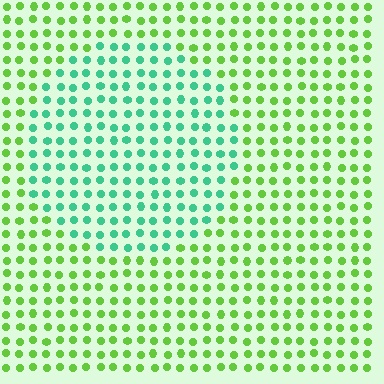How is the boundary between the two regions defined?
The boundary is defined purely by a slight shift in hue (about 51 degrees). Spacing, size, and orientation are identical on both sides.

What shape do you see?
I see a circle.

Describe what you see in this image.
The image is filled with small lime elements in a uniform arrangement. A circle-shaped region is visible where the elements are tinted to a slightly different hue, forming a subtle color boundary.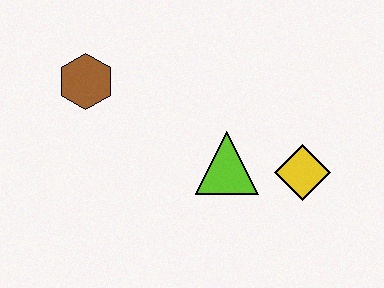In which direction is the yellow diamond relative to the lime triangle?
The yellow diamond is to the right of the lime triangle.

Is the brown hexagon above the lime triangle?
Yes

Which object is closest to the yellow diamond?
The lime triangle is closest to the yellow diamond.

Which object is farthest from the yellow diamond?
The brown hexagon is farthest from the yellow diamond.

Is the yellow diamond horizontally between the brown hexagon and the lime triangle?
No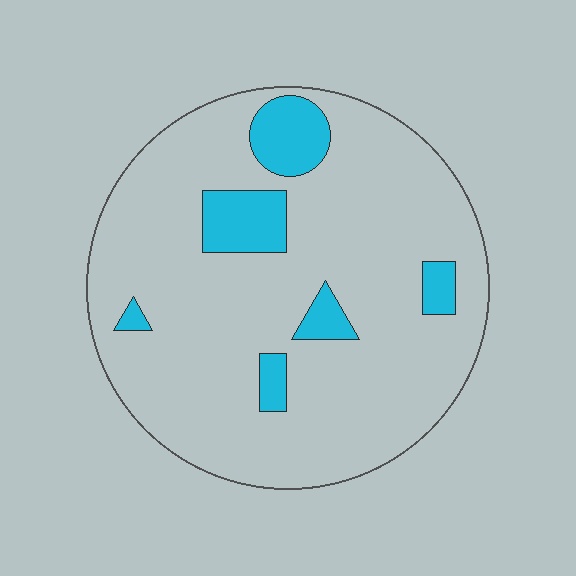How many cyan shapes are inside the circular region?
6.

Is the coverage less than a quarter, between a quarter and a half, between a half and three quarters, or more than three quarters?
Less than a quarter.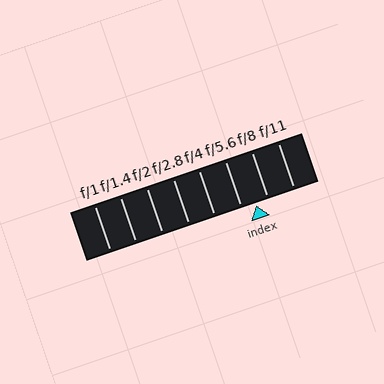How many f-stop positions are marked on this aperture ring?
There are 8 f-stop positions marked.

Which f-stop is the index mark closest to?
The index mark is closest to f/8.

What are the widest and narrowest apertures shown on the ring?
The widest aperture shown is f/1 and the narrowest is f/11.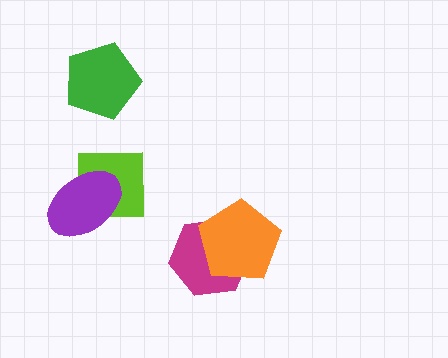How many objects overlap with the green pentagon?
0 objects overlap with the green pentagon.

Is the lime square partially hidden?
Yes, it is partially covered by another shape.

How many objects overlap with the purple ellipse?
1 object overlaps with the purple ellipse.